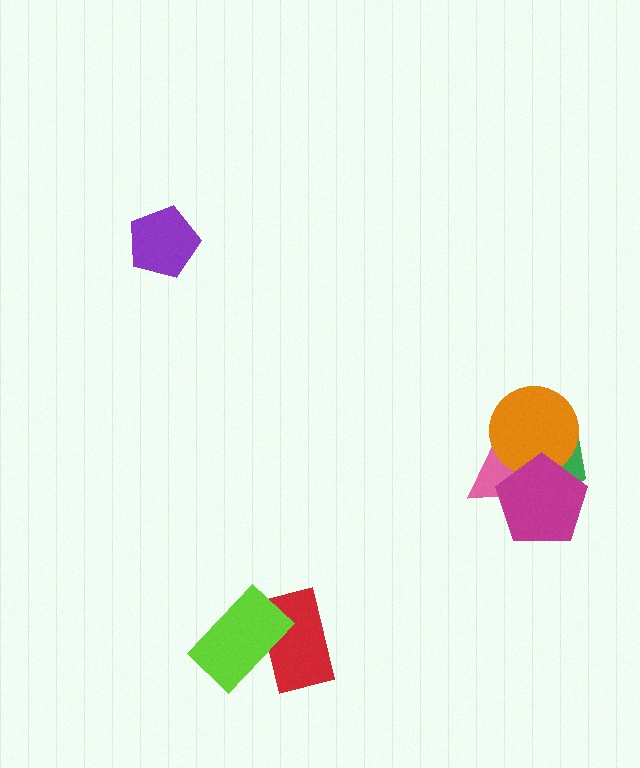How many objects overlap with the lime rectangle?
1 object overlaps with the lime rectangle.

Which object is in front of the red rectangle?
The lime rectangle is in front of the red rectangle.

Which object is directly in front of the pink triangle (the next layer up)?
The green hexagon is directly in front of the pink triangle.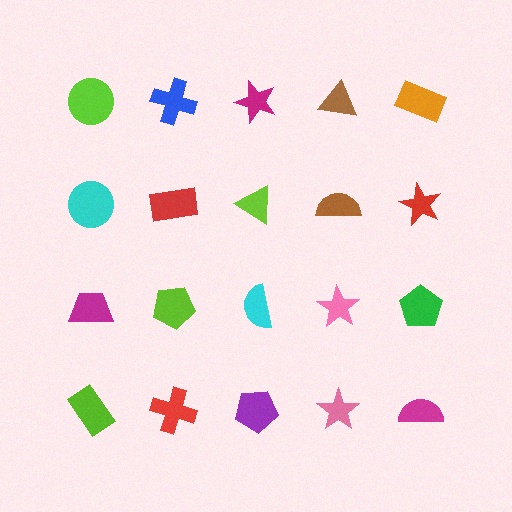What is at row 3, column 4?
A pink star.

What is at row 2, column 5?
A red star.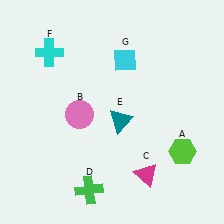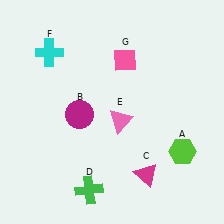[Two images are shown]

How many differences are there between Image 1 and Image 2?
There are 3 differences between the two images.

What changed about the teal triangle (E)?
In Image 1, E is teal. In Image 2, it changed to pink.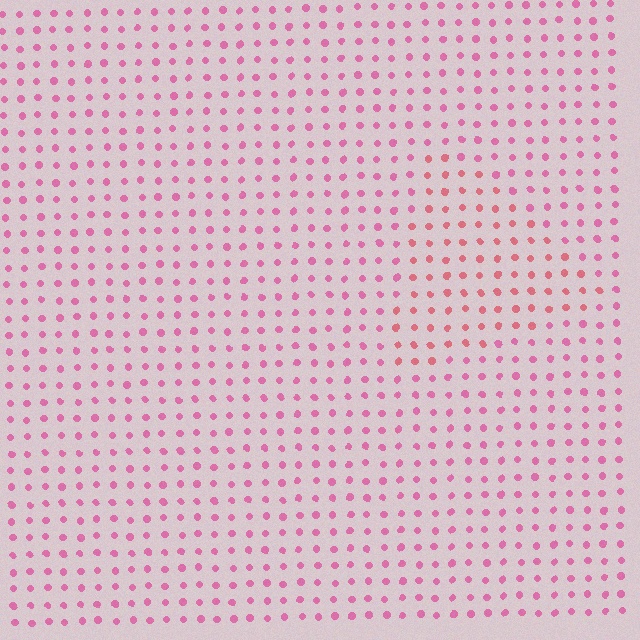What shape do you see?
I see a triangle.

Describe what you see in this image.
The image is filled with small pink elements in a uniform arrangement. A triangle-shaped region is visible where the elements are tinted to a slightly different hue, forming a subtle color boundary.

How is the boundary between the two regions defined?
The boundary is defined purely by a slight shift in hue (about 23 degrees). Spacing, size, and orientation are identical on both sides.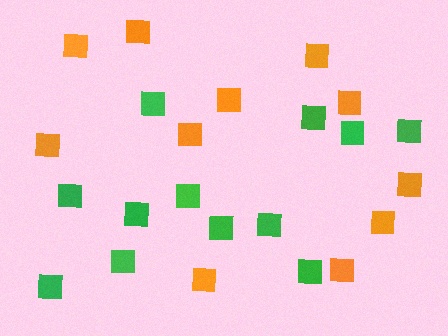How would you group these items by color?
There are 2 groups: one group of green squares (12) and one group of orange squares (11).